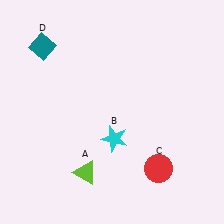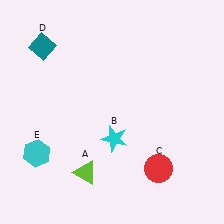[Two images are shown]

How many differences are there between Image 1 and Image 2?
There is 1 difference between the two images.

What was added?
A cyan hexagon (E) was added in Image 2.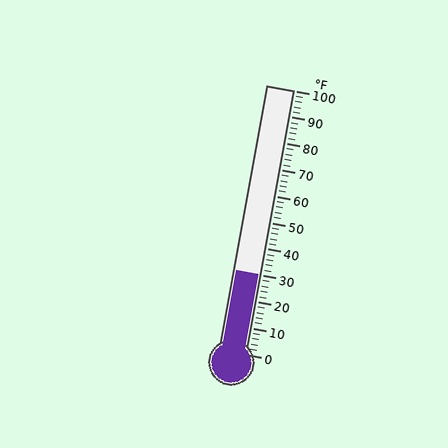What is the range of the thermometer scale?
The thermometer scale ranges from 0°F to 100°F.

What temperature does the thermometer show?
The thermometer shows approximately 30°F.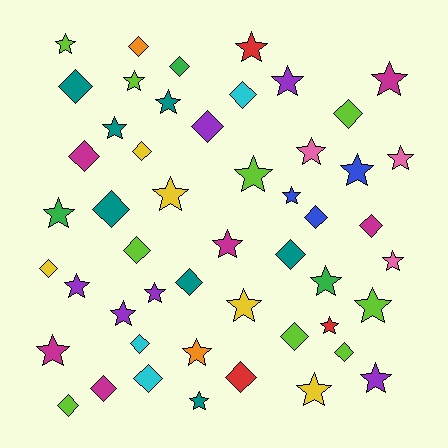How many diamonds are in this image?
There are 22 diamonds.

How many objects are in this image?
There are 50 objects.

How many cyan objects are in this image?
There are 3 cyan objects.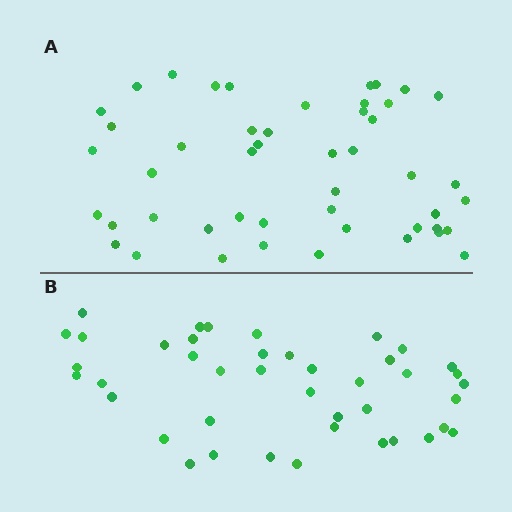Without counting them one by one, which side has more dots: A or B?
Region A (the top region) has more dots.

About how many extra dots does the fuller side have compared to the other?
Region A has about 6 more dots than region B.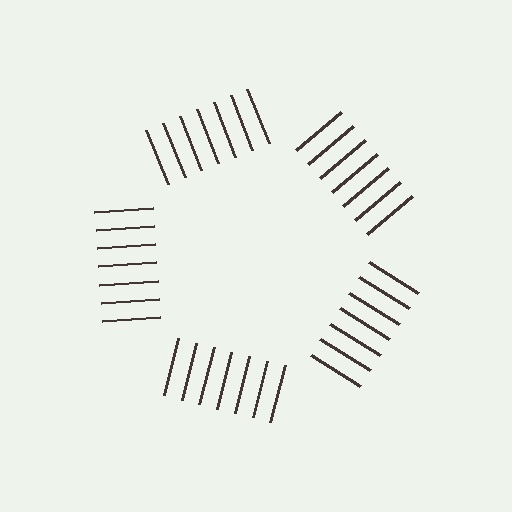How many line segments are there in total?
35 — 7 along each of the 5 edges.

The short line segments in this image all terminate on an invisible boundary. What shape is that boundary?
An illusory pentagon — the line segments terminate on its edges but no continuous stroke is drawn.